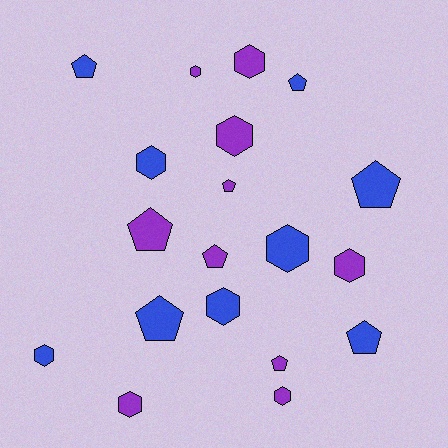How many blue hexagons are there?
There are 4 blue hexagons.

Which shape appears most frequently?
Hexagon, with 10 objects.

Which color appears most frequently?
Purple, with 10 objects.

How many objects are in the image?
There are 19 objects.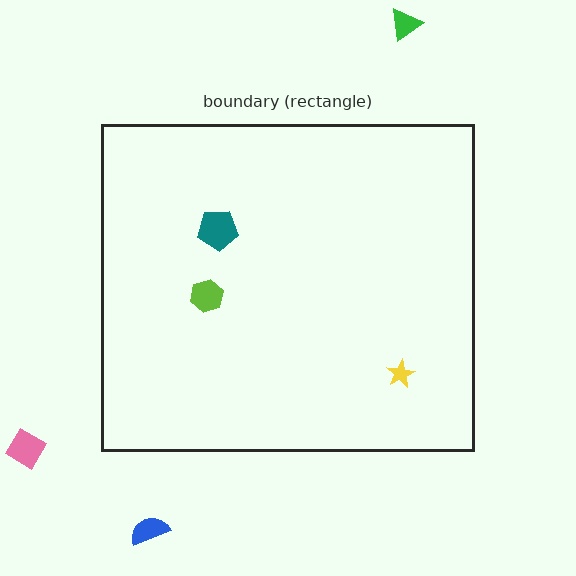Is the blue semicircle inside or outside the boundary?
Outside.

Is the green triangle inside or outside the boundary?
Outside.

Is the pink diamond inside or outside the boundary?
Outside.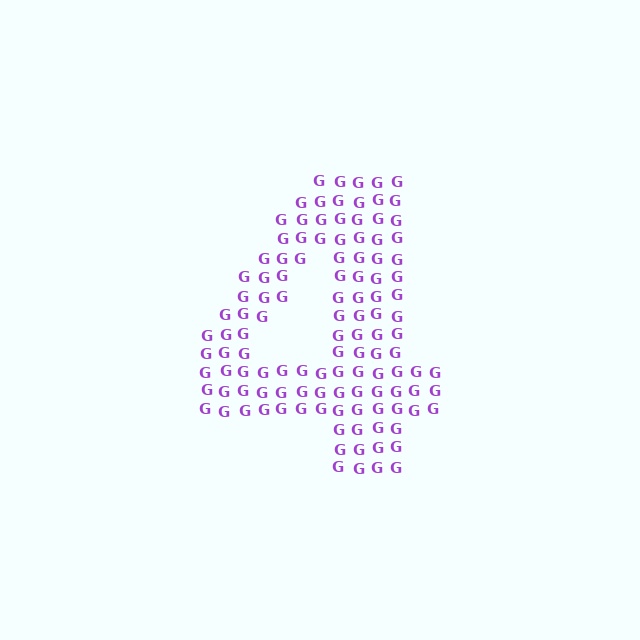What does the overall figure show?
The overall figure shows the digit 4.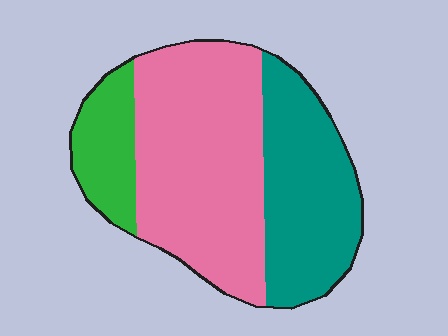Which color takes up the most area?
Pink, at roughly 50%.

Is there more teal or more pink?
Pink.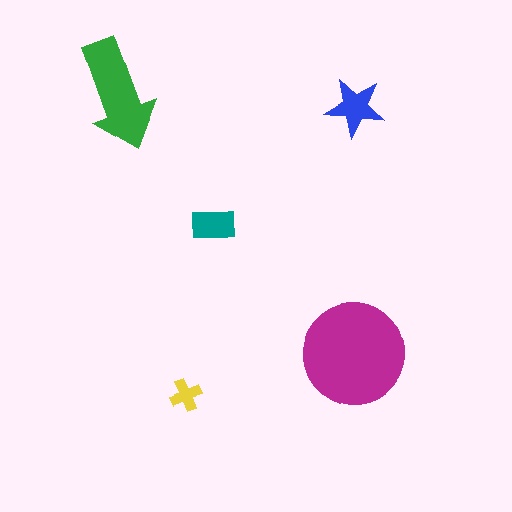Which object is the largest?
The magenta circle.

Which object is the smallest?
The yellow cross.